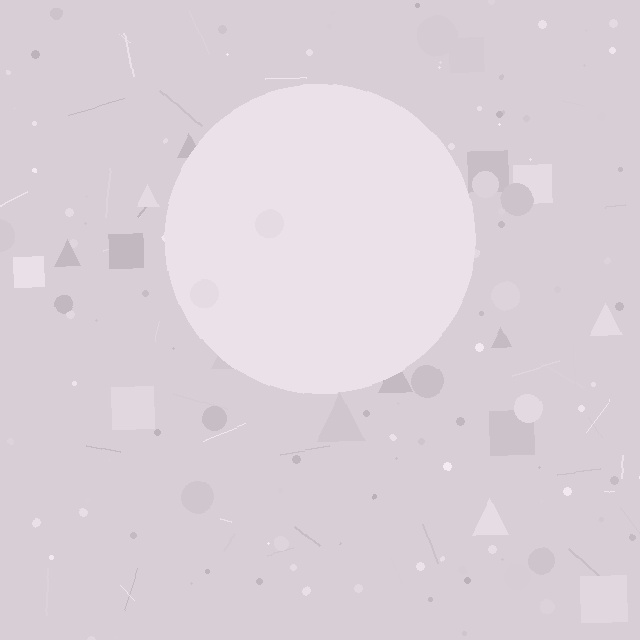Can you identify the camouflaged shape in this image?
The camouflaged shape is a circle.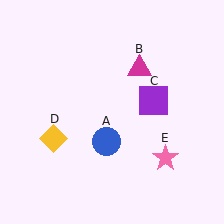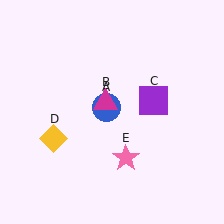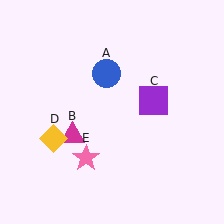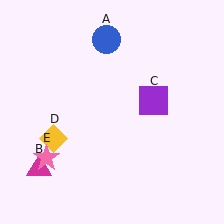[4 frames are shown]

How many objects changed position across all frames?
3 objects changed position: blue circle (object A), magenta triangle (object B), pink star (object E).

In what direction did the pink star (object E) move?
The pink star (object E) moved left.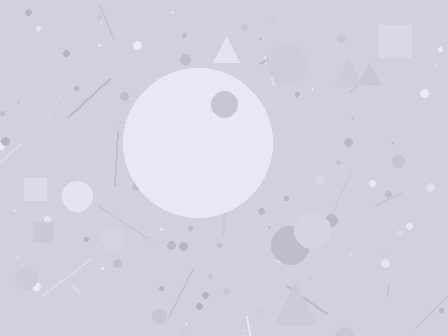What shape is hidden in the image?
A circle is hidden in the image.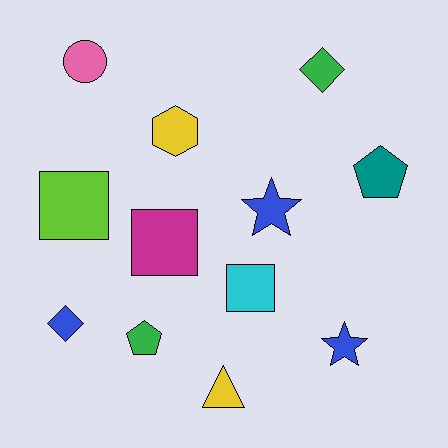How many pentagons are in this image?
There are 2 pentagons.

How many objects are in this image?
There are 12 objects.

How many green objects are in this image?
There are 2 green objects.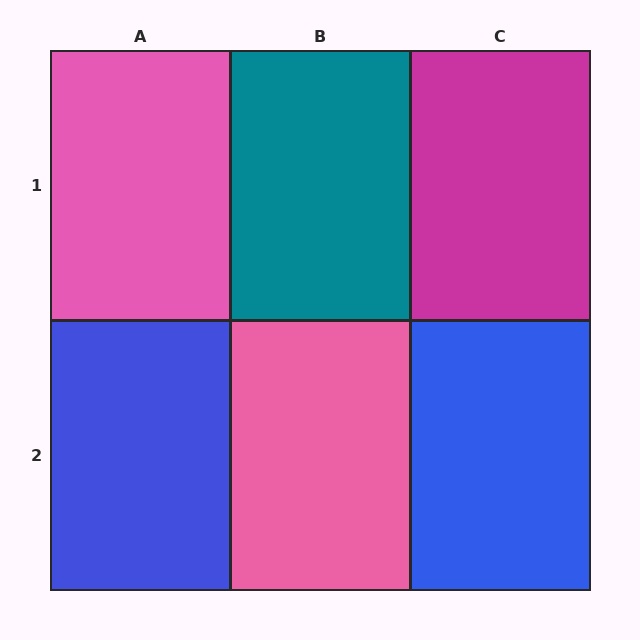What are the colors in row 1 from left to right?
Pink, teal, magenta.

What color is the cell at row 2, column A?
Blue.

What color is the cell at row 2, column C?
Blue.